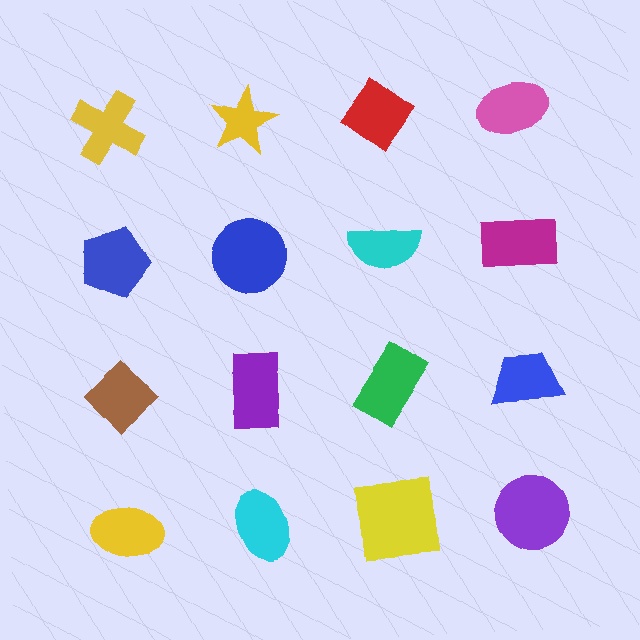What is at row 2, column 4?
A magenta rectangle.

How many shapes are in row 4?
4 shapes.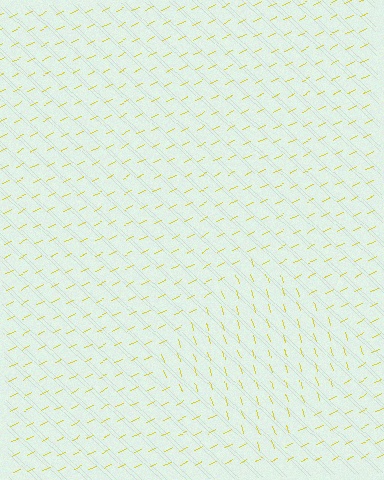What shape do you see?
I see a diamond.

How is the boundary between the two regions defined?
The boundary is defined purely by a change in line orientation (approximately 82 degrees difference). All lines are the same color and thickness.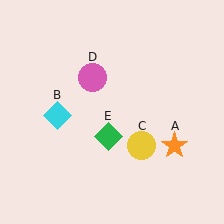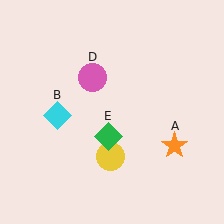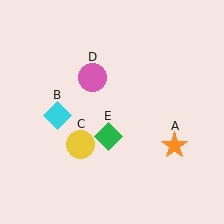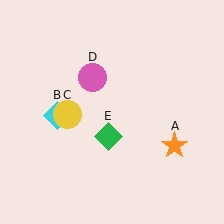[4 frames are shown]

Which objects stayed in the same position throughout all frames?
Orange star (object A) and cyan diamond (object B) and pink circle (object D) and green diamond (object E) remained stationary.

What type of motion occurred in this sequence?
The yellow circle (object C) rotated clockwise around the center of the scene.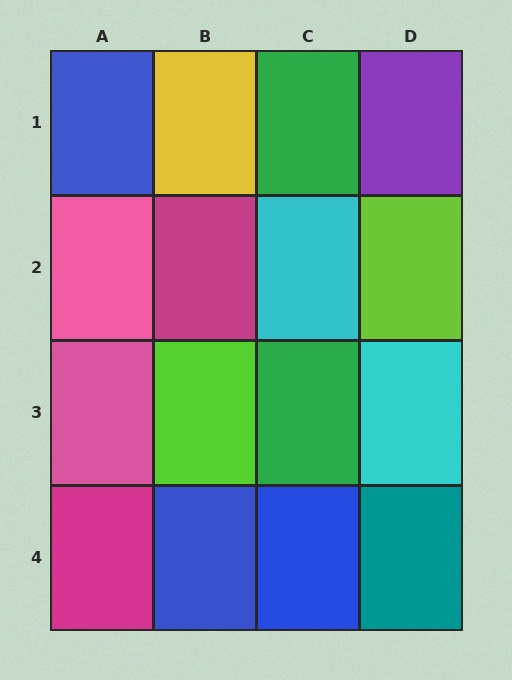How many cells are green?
2 cells are green.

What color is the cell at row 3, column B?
Lime.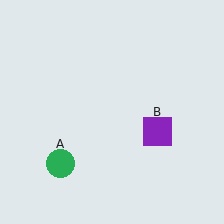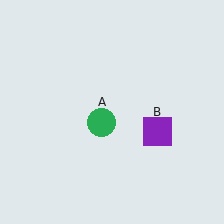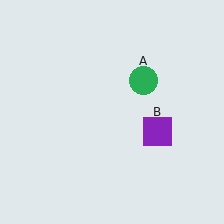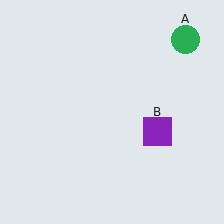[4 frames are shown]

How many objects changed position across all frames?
1 object changed position: green circle (object A).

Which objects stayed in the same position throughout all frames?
Purple square (object B) remained stationary.